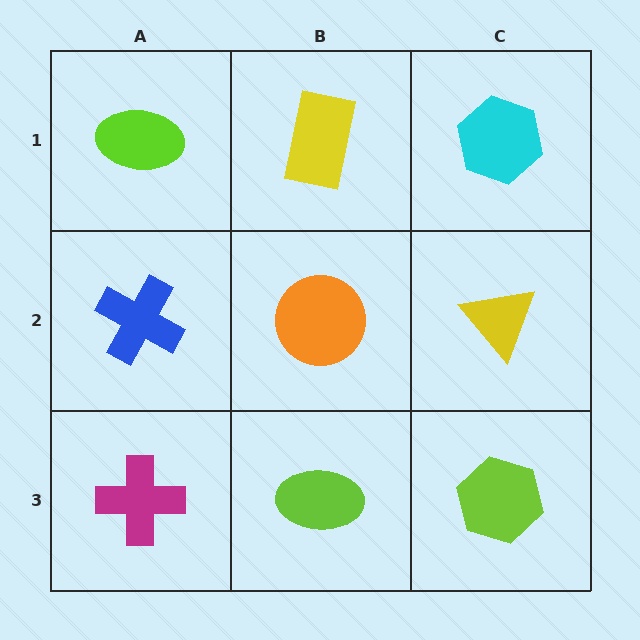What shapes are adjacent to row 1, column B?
An orange circle (row 2, column B), a lime ellipse (row 1, column A), a cyan hexagon (row 1, column C).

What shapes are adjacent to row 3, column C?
A yellow triangle (row 2, column C), a lime ellipse (row 3, column B).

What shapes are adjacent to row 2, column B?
A yellow rectangle (row 1, column B), a lime ellipse (row 3, column B), a blue cross (row 2, column A), a yellow triangle (row 2, column C).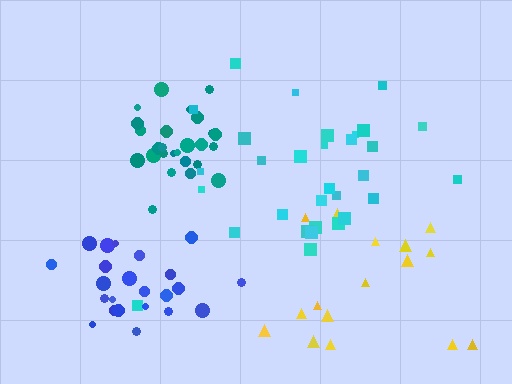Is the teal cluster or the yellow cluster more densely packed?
Teal.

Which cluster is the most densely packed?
Teal.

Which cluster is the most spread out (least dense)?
Yellow.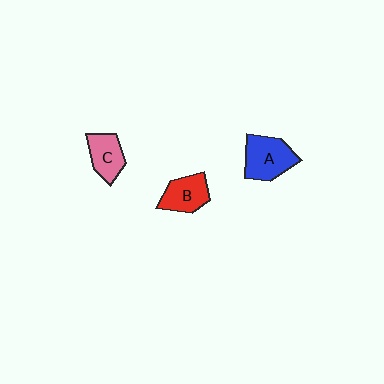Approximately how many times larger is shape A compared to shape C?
Approximately 1.4 times.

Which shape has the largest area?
Shape A (blue).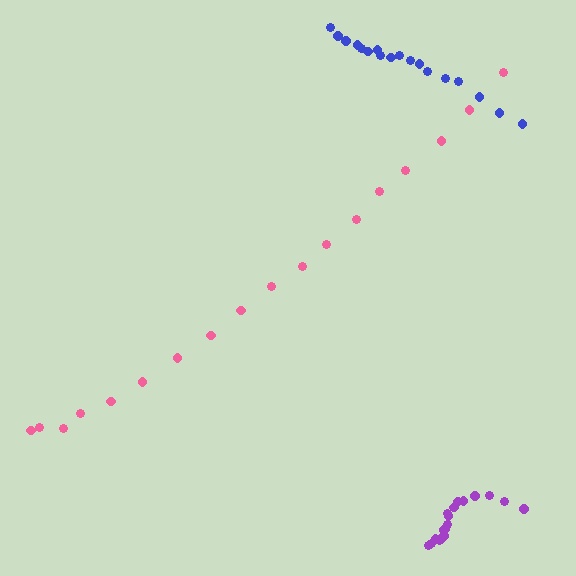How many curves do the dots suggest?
There are 3 distinct paths.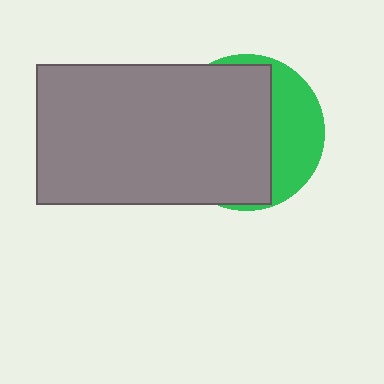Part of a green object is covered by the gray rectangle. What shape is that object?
It is a circle.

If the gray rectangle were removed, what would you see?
You would see the complete green circle.